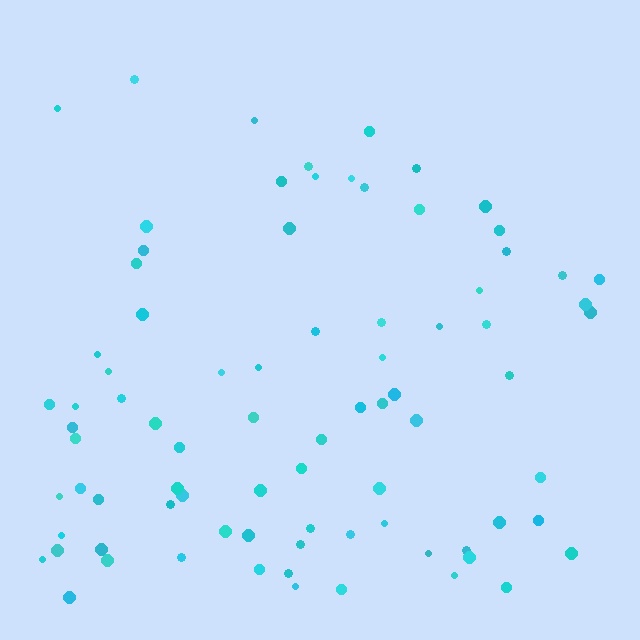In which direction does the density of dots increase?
From top to bottom, with the bottom side densest.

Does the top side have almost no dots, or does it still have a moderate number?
Still a moderate number, just noticeably fewer than the bottom.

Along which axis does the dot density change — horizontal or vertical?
Vertical.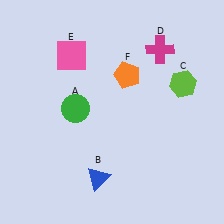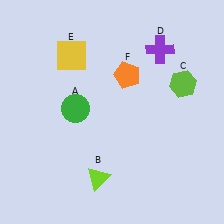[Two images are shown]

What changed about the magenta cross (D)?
In Image 1, D is magenta. In Image 2, it changed to purple.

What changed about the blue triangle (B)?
In Image 1, B is blue. In Image 2, it changed to lime.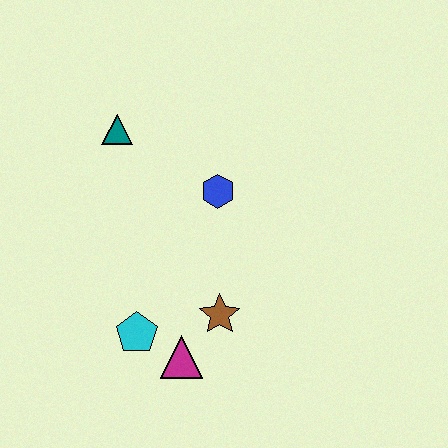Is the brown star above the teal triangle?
No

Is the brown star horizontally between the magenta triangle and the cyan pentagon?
No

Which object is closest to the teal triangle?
The blue hexagon is closest to the teal triangle.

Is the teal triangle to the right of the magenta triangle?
No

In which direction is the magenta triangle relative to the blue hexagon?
The magenta triangle is below the blue hexagon.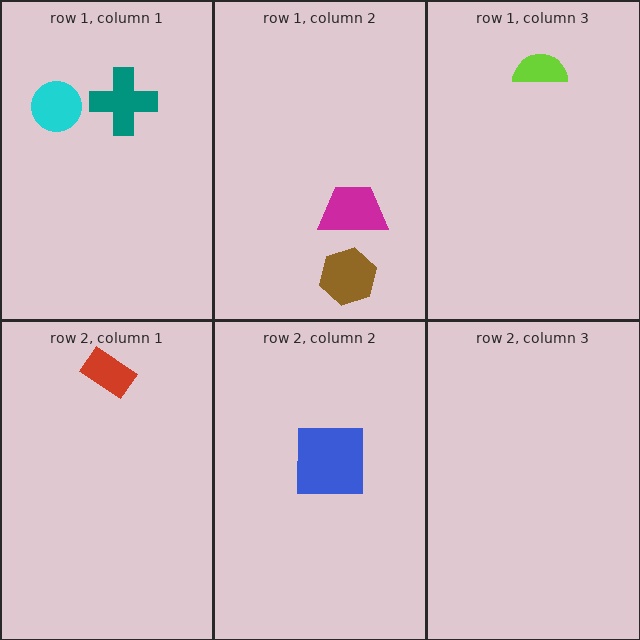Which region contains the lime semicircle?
The row 1, column 3 region.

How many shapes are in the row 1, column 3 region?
1.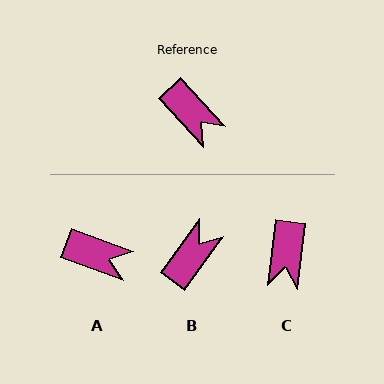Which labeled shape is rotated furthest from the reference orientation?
B, about 101 degrees away.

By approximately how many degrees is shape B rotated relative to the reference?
Approximately 101 degrees counter-clockwise.